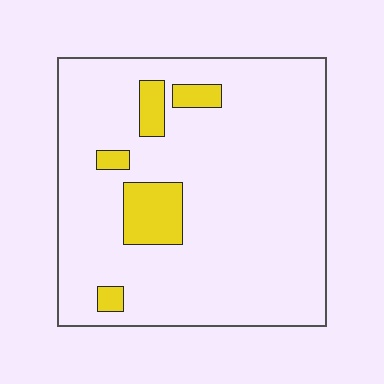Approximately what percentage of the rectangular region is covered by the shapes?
Approximately 10%.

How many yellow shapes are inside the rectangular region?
5.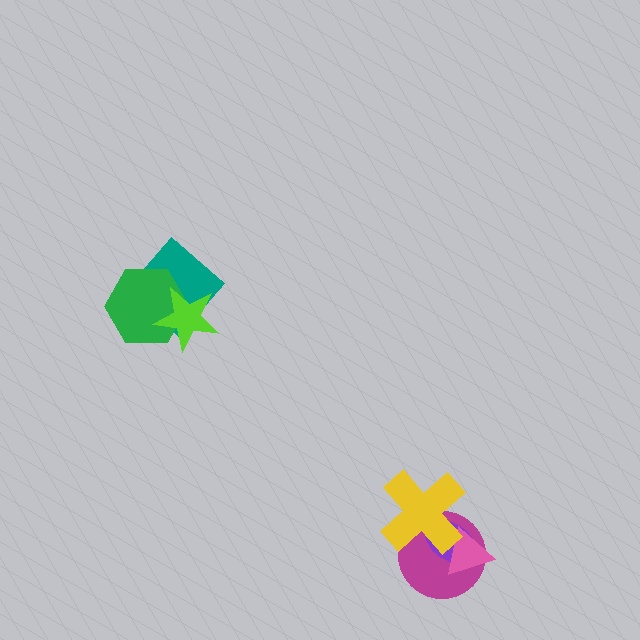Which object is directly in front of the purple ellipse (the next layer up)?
The pink triangle is directly in front of the purple ellipse.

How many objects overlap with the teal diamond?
2 objects overlap with the teal diamond.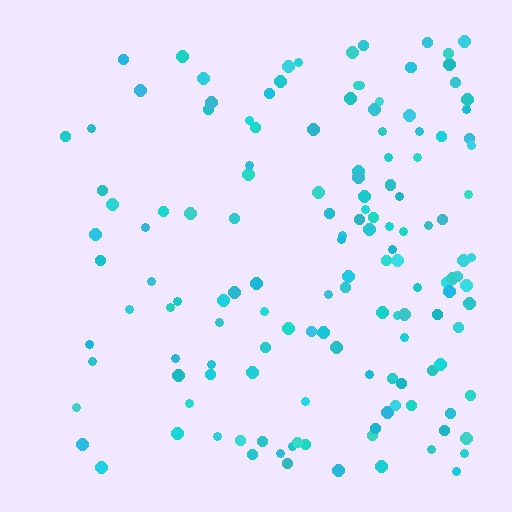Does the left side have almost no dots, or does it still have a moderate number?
Still a moderate number, just noticeably fewer than the right.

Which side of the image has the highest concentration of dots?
The right.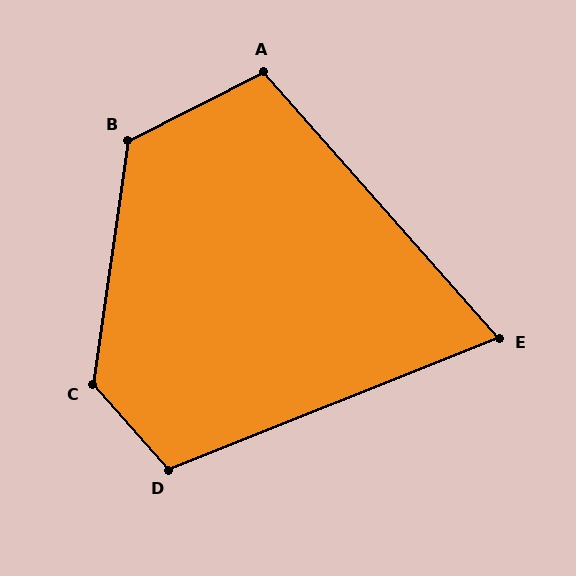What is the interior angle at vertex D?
Approximately 110 degrees (obtuse).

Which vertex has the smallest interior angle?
E, at approximately 70 degrees.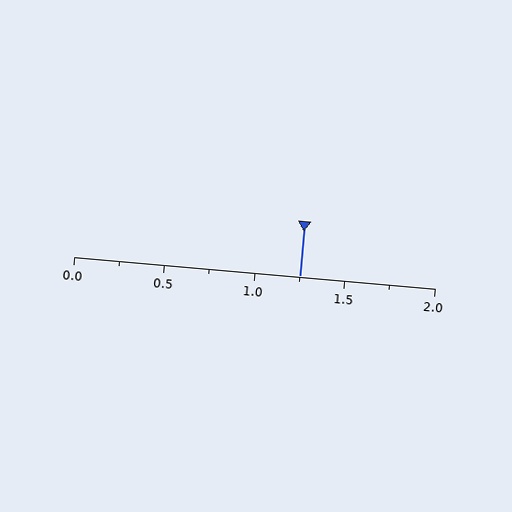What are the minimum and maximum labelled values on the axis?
The axis runs from 0.0 to 2.0.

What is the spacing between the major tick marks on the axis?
The major ticks are spaced 0.5 apart.